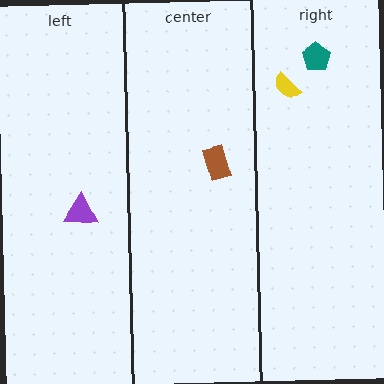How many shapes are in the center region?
1.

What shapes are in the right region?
The teal pentagon, the yellow semicircle.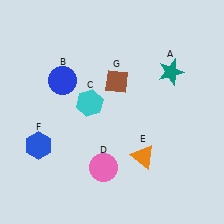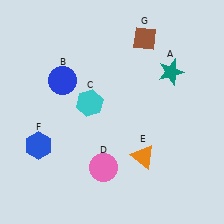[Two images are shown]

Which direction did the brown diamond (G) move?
The brown diamond (G) moved up.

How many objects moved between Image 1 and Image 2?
1 object moved between the two images.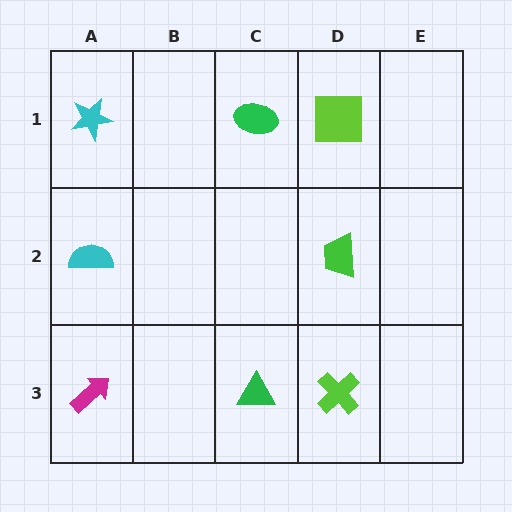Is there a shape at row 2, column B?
No, that cell is empty.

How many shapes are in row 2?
2 shapes.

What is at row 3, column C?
A green triangle.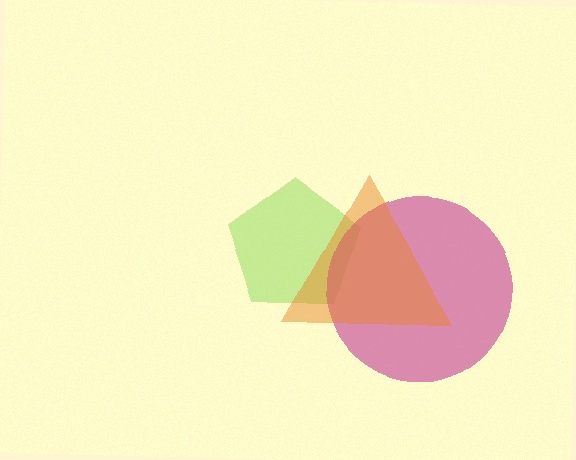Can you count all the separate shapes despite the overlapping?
Yes, there are 3 separate shapes.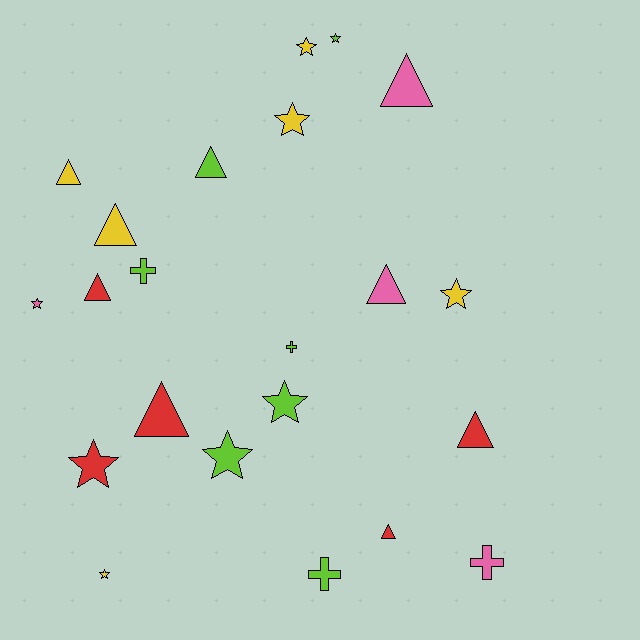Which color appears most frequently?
Lime, with 7 objects.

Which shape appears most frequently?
Star, with 9 objects.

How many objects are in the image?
There are 22 objects.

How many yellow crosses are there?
There are no yellow crosses.